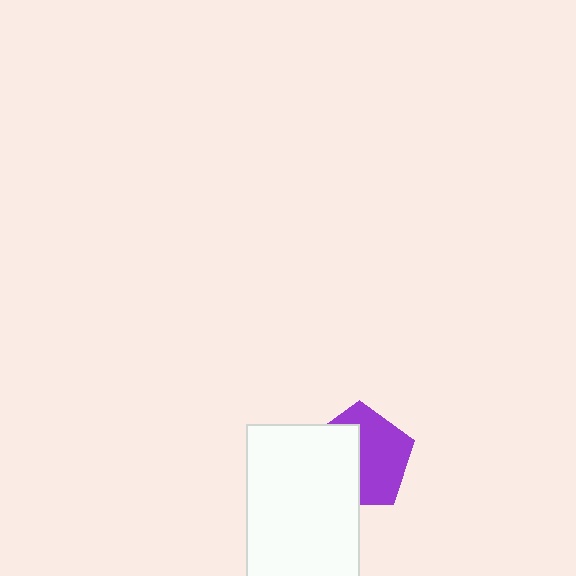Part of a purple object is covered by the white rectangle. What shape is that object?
It is a pentagon.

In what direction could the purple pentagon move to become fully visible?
The purple pentagon could move right. That would shift it out from behind the white rectangle entirely.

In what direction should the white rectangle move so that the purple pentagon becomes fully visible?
The white rectangle should move left. That is the shortest direction to clear the overlap and leave the purple pentagon fully visible.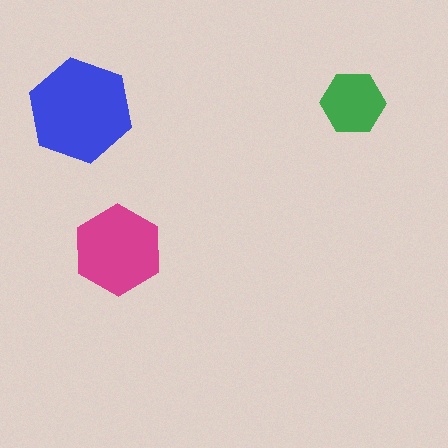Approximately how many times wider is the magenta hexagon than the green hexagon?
About 1.5 times wider.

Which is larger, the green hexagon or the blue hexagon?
The blue one.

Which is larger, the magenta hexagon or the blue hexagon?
The blue one.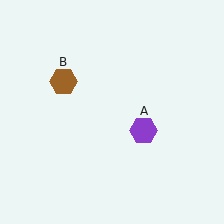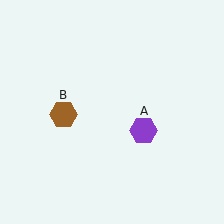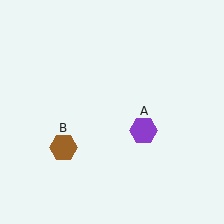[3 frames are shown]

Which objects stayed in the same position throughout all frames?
Purple hexagon (object A) remained stationary.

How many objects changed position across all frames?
1 object changed position: brown hexagon (object B).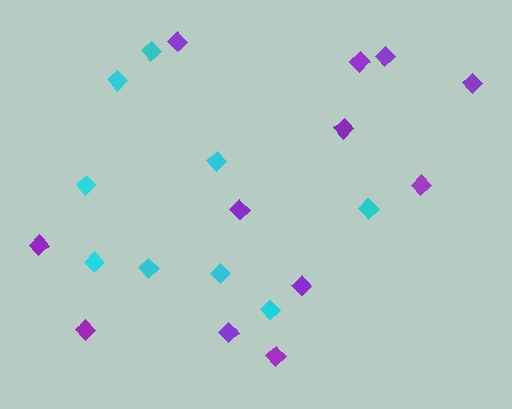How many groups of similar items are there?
There are 2 groups: one group of purple diamonds (12) and one group of cyan diamonds (9).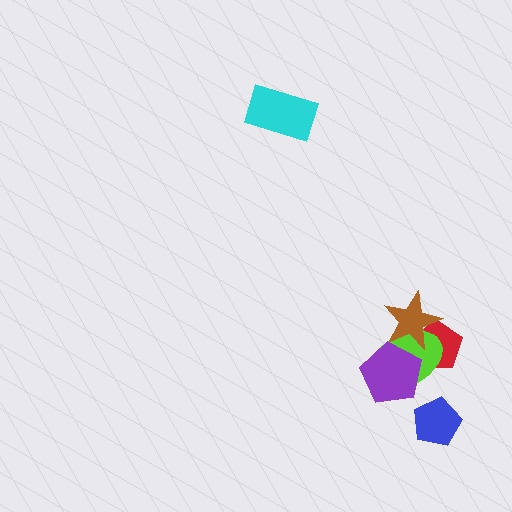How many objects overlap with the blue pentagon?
0 objects overlap with the blue pentagon.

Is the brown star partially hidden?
Yes, it is partially covered by another shape.